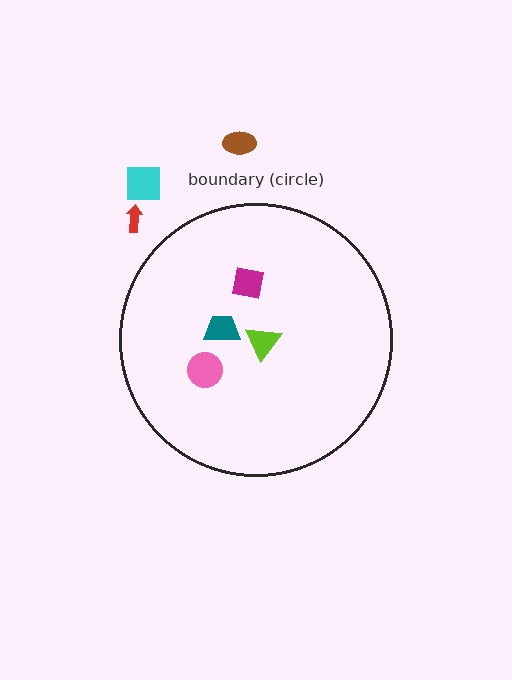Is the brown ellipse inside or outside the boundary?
Outside.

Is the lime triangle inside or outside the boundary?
Inside.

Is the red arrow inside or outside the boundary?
Outside.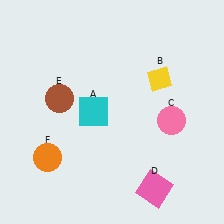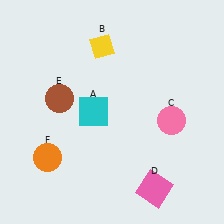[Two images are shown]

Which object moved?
The yellow diamond (B) moved left.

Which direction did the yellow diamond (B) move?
The yellow diamond (B) moved left.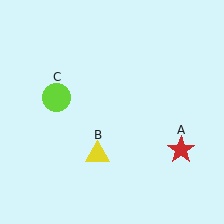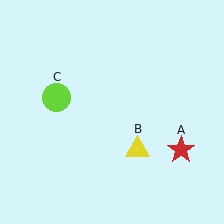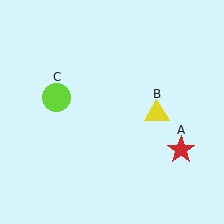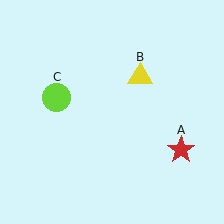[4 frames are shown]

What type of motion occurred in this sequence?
The yellow triangle (object B) rotated counterclockwise around the center of the scene.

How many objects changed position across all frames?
1 object changed position: yellow triangle (object B).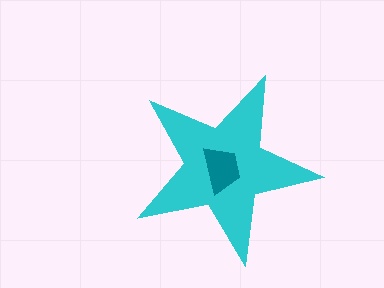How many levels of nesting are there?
2.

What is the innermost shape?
The teal trapezoid.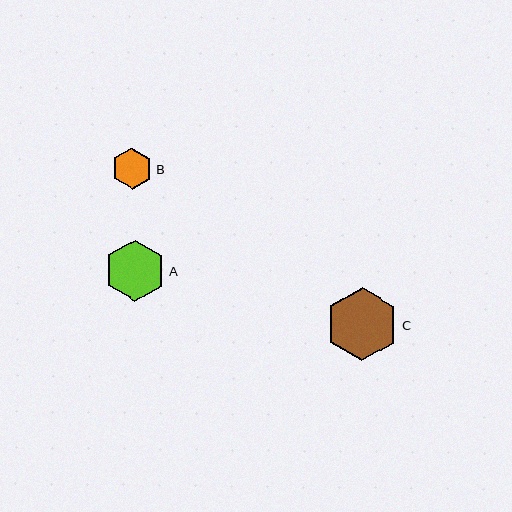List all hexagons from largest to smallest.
From largest to smallest: C, A, B.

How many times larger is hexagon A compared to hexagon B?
Hexagon A is approximately 1.5 times the size of hexagon B.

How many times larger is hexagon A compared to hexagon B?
Hexagon A is approximately 1.5 times the size of hexagon B.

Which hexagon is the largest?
Hexagon C is the largest with a size of approximately 74 pixels.